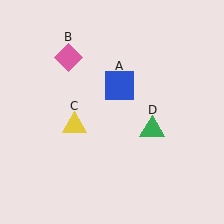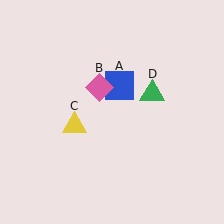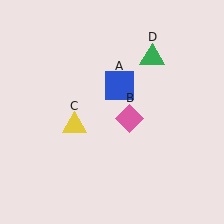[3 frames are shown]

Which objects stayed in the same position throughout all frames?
Blue square (object A) and yellow triangle (object C) remained stationary.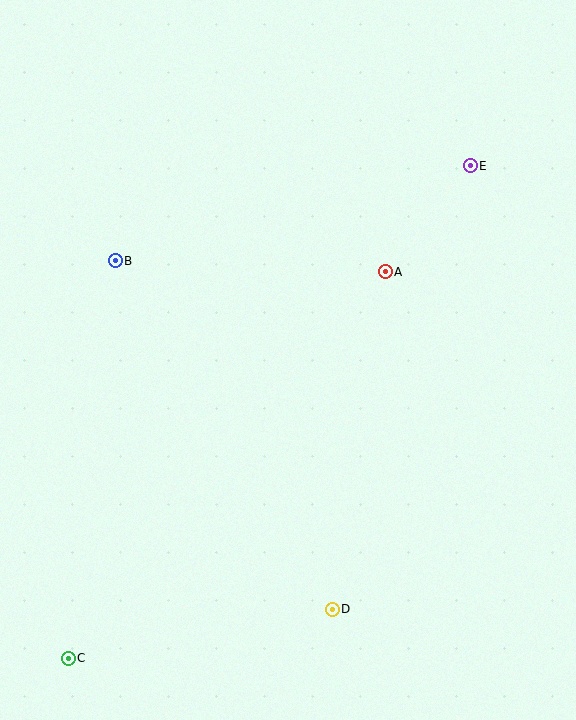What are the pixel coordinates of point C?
Point C is at (68, 658).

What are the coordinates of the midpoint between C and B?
The midpoint between C and B is at (92, 460).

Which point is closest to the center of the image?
Point A at (385, 272) is closest to the center.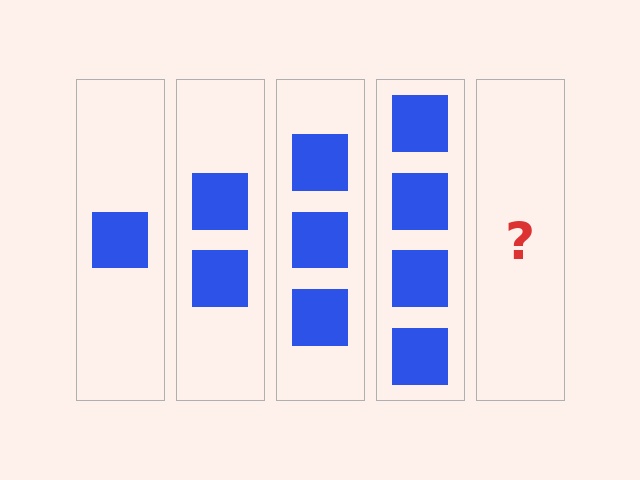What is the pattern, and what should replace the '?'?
The pattern is that each step adds one more square. The '?' should be 5 squares.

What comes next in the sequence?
The next element should be 5 squares.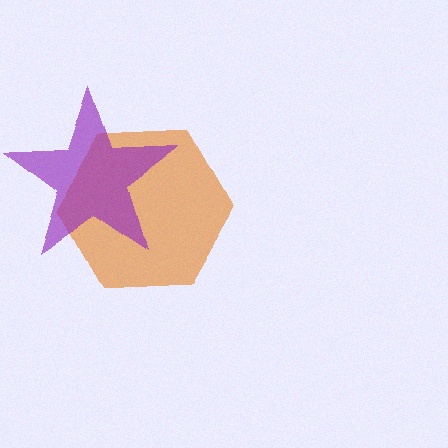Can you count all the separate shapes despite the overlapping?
Yes, there are 2 separate shapes.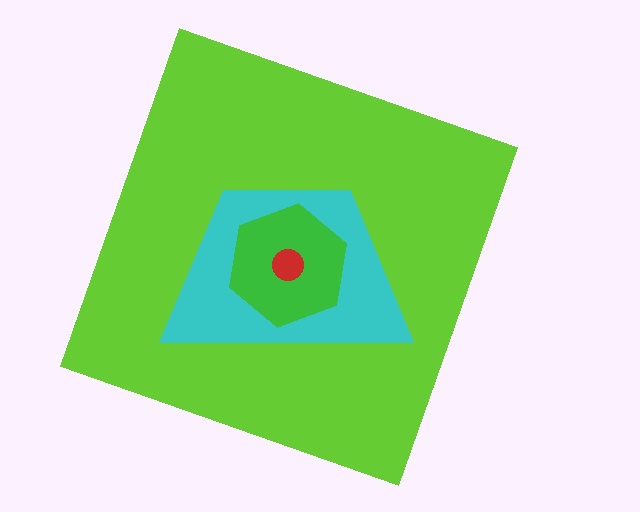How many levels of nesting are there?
4.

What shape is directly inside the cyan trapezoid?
The green hexagon.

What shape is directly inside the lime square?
The cyan trapezoid.